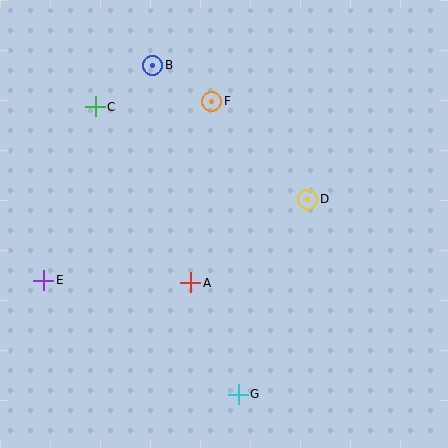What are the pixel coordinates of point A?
Point A is at (191, 283).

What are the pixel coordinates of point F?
Point F is at (212, 101).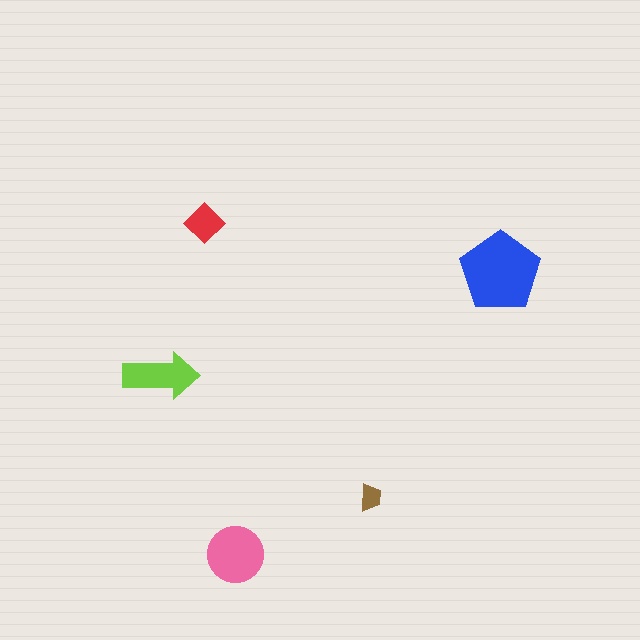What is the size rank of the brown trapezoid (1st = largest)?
5th.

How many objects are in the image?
There are 5 objects in the image.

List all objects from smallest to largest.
The brown trapezoid, the red diamond, the lime arrow, the pink circle, the blue pentagon.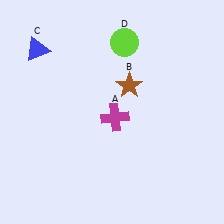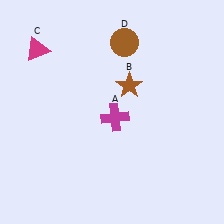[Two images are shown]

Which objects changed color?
C changed from blue to magenta. D changed from lime to brown.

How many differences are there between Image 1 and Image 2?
There are 2 differences between the two images.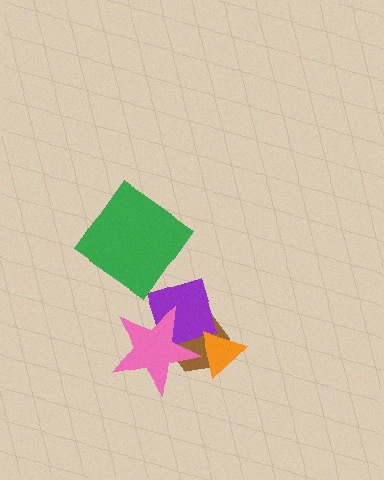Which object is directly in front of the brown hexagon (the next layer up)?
The purple square is directly in front of the brown hexagon.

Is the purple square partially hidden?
Yes, it is partially covered by another shape.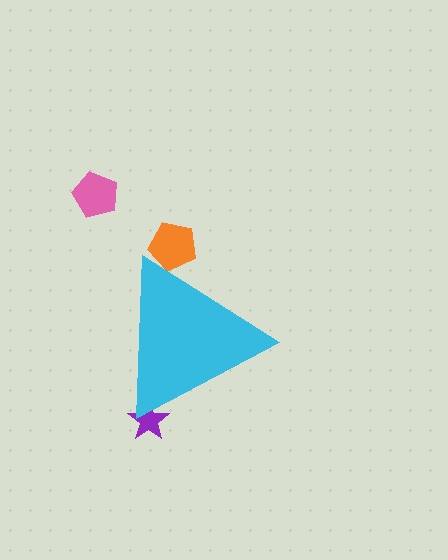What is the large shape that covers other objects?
A cyan triangle.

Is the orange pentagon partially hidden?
Yes, the orange pentagon is partially hidden behind the cyan triangle.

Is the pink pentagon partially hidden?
No, the pink pentagon is fully visible.